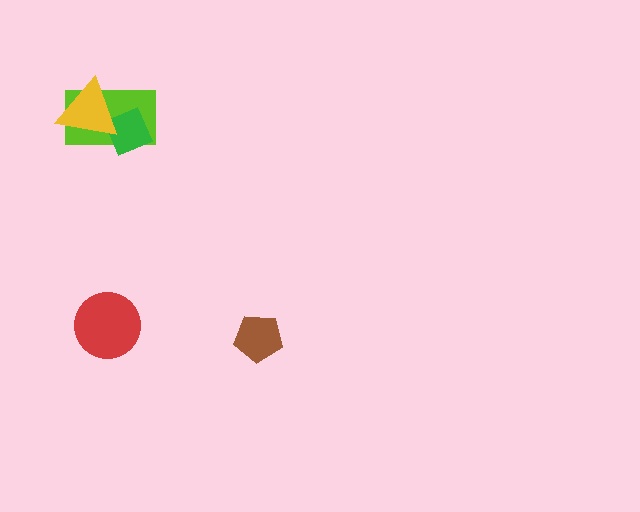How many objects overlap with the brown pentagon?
0 objects overlap with the brown pentagon.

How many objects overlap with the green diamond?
2 objects overlap with the green diamond.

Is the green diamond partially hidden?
Yes, it is partially covered by another shape.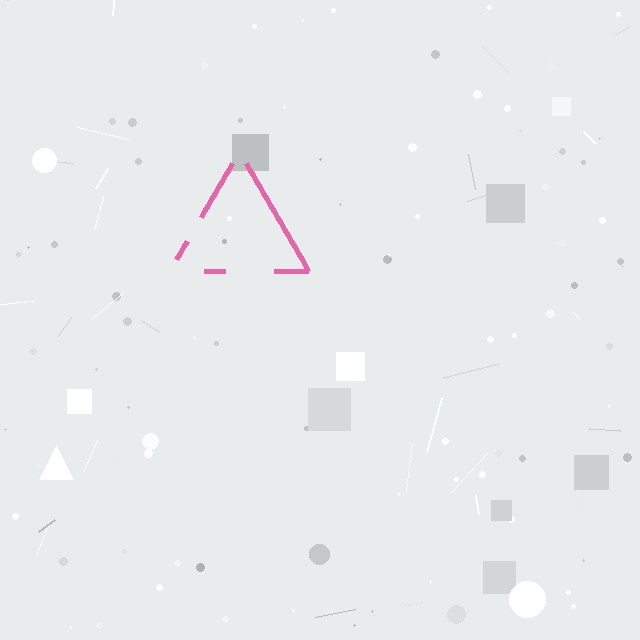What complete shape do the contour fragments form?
The contour fragments form a triangle.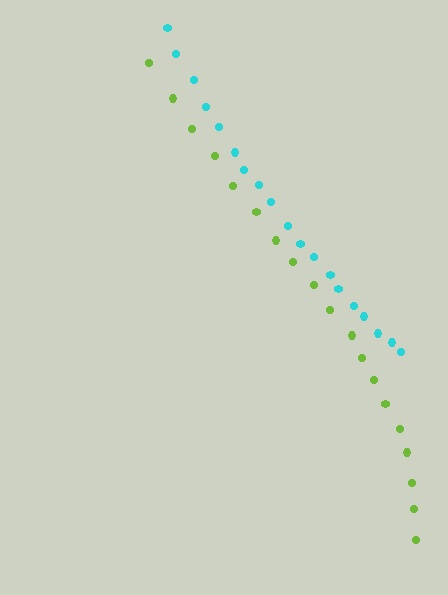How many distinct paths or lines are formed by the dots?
There are 2 distinct paths.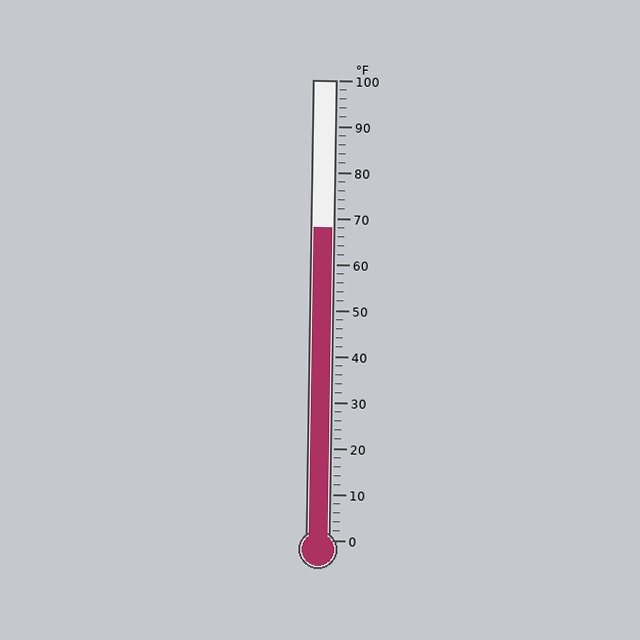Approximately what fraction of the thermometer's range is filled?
The thermometer is filled to approximately 70% of its range.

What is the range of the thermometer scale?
The thermometer scale ranges from 0°F to 100°F.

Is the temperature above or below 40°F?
The temperature is above 40°F.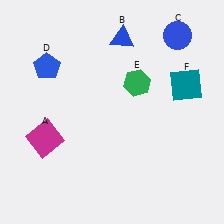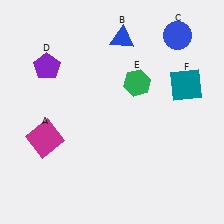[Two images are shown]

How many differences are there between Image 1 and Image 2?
There is 1 difference between the two images.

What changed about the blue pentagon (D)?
In Image 1, D is blue. In Image 2, it changed to purple.